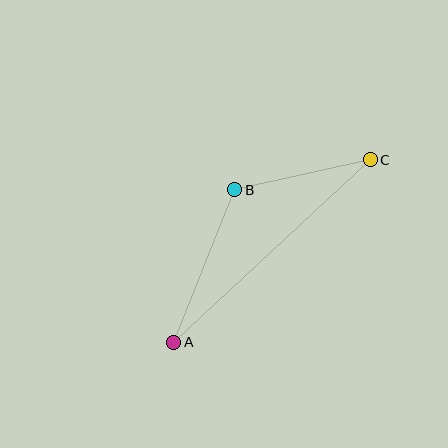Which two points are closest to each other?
Points B and C are closest to each other.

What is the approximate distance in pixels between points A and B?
The distance between A and B is approximately 164 pixels.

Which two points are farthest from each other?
Points A and C are farthest from each other.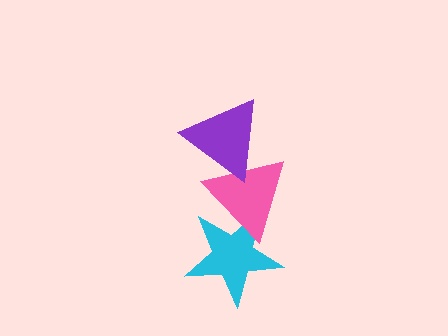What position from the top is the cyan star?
The cyan star is 3rd from the top.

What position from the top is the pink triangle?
The pink triangle is 2nd from the top.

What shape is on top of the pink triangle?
The purple triangle is on top of the pink triangle.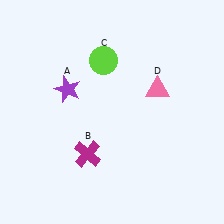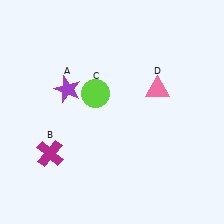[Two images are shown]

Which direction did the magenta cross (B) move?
The magenta cross (B) moved left.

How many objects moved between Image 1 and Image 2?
2 objects moved between the two images.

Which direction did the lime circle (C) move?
The lime circle (C) moved down.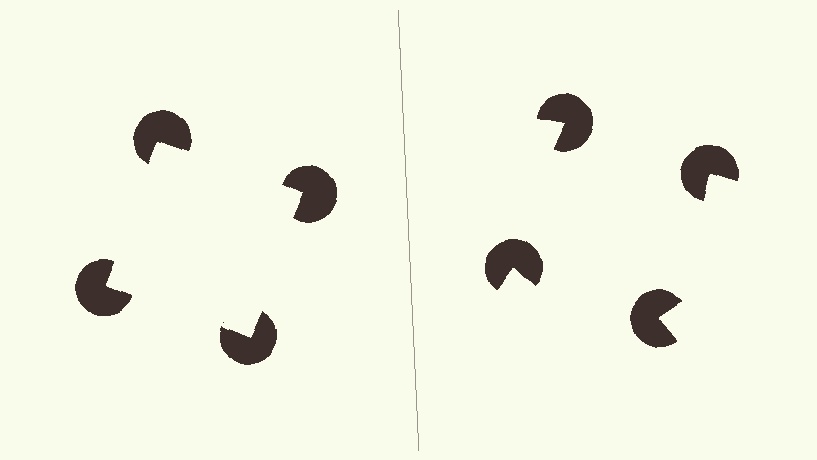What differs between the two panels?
The pac-man discs are positioned identically on both sides; only the wedge orientations differ. On the left they align to a square; on the right they are misaligned.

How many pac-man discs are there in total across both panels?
8 — 4 on each side.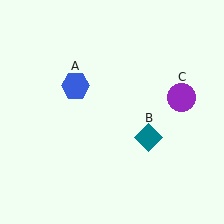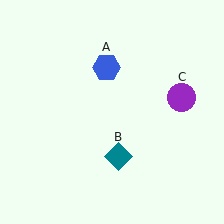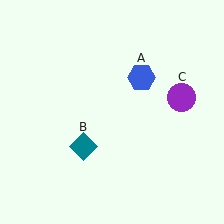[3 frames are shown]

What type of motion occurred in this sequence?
The blue hexagon (object A), teal diamond (object B) rotated clockwise around the center of the scene.